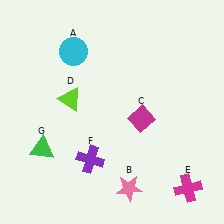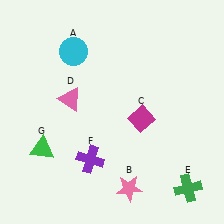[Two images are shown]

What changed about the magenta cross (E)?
In Image 1, E is magenta. In Image 2, it changed to green.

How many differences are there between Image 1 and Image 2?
There are 2 differences between the two images.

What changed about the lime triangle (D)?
In Image 1, D is lime. In Image 2, it changed to pink.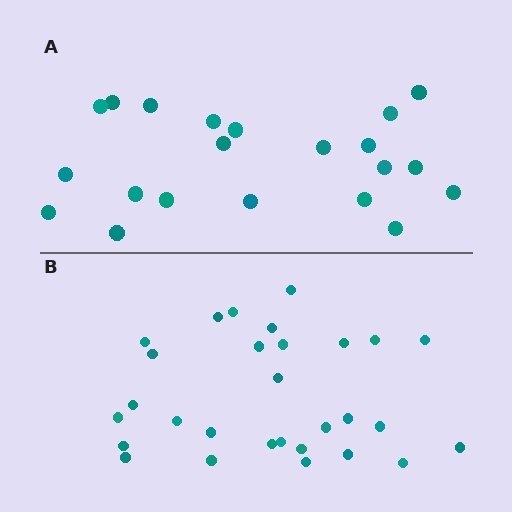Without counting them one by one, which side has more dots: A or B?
Region B (the bottom region) has more dots.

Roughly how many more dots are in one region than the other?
Region B has roughly 8 or so more dots than region A.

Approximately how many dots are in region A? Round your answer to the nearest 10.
About 20 dots. (The exact count is 21, which rounds to 20.)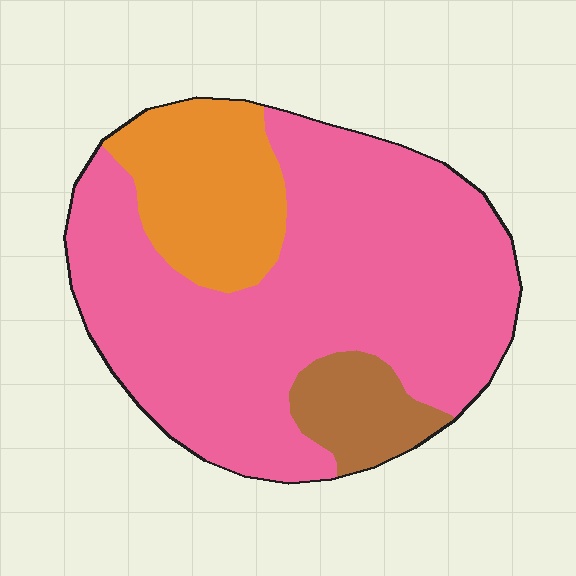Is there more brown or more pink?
Pink.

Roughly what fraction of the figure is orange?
Orange covers 19% of the figure.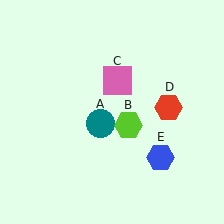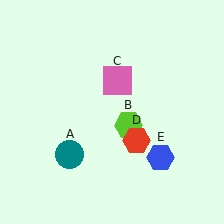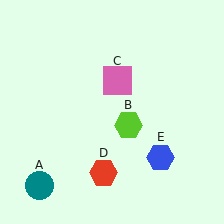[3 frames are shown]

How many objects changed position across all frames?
2 objects changed position: teal circle (object A), red hexagon (object D).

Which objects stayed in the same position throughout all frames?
Lime hexagon (object B) and pink square (object C) and blue hexagon (object E) remained stationary.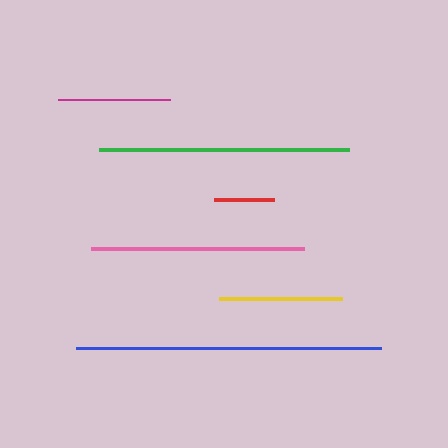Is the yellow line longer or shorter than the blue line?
The blue line is longer than the yellow line.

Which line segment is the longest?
The blue line is the longest at approximately 305 pixels.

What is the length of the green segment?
The green segment is approximately 250 pixels long.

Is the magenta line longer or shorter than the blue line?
The blue line is longer than the magenta line.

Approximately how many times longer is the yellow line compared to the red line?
The yellow line is approximately 2.0 times the length of the red line.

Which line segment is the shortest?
The red line is the shortest at approximately 60 pixels.